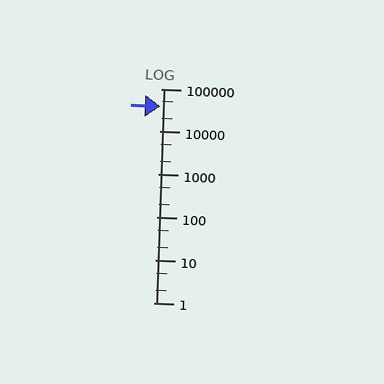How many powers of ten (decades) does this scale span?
The scale spans 5 decades, from 1 to 100000.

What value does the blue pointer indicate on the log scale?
The pointer indicates approximately 39000.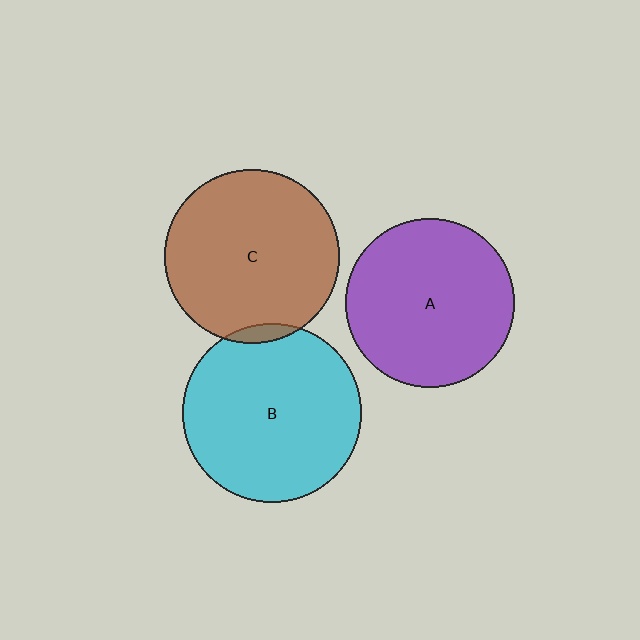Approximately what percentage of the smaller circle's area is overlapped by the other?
Approximately 5%.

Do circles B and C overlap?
Yes.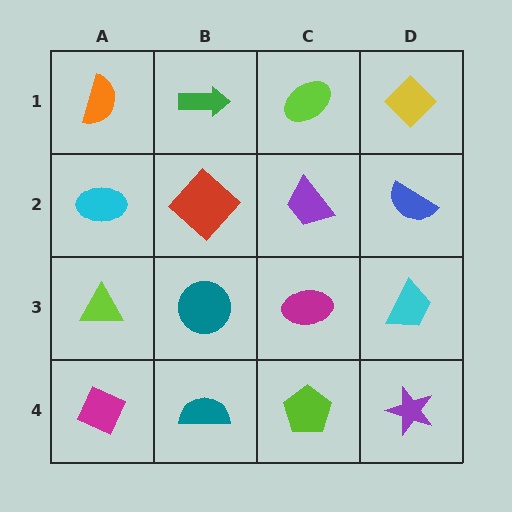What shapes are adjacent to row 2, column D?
A yellow diamond (row 1, column D), a cyan trapezoid (row 3, column D), a purple trapezoid (row 2, column C).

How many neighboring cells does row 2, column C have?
4.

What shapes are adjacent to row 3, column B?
A red diamond (row 2, column B), a teal semicircle (row 4, column B), a lime triangle (row 3, column A), a magenta ellipse (row 3, column C).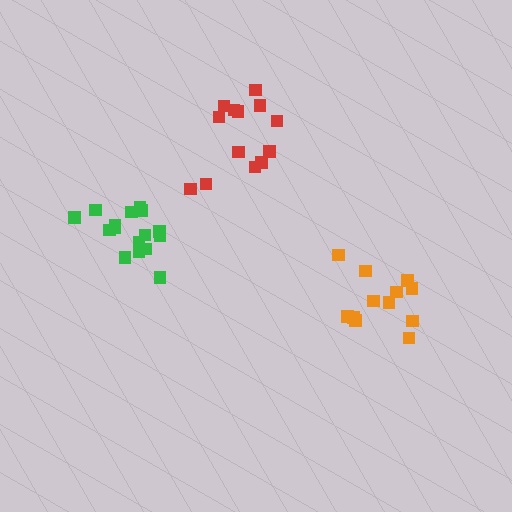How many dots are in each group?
Group 1: 13 dots, Group 2: 12 dots, Group 3: 16 dots (41 total).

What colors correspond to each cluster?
The clusters are colored: red, orange, green.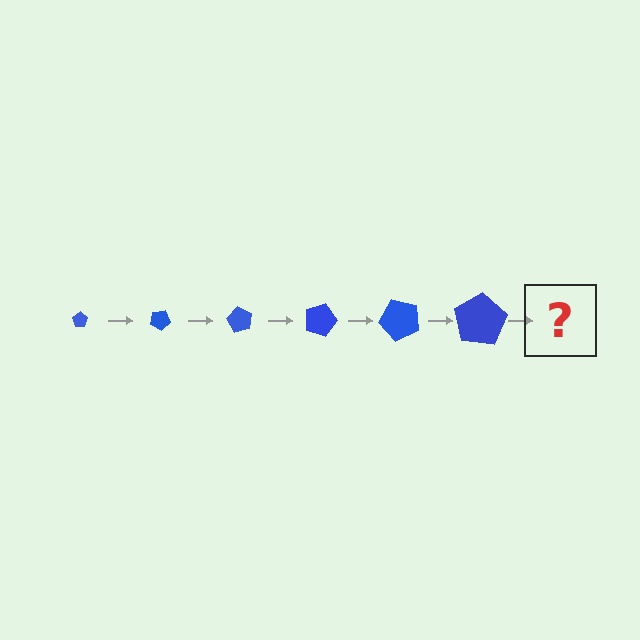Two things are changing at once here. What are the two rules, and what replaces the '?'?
The two rules are that the pentagon grows larger each step and it rotates 30 degrees each step. The '?' should be a pentagon, larger than the previous one and rotated 180 degrees from the start.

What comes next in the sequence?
The next element should be a pentagon, larger than the previous one and rotated 180 degrees from the start.